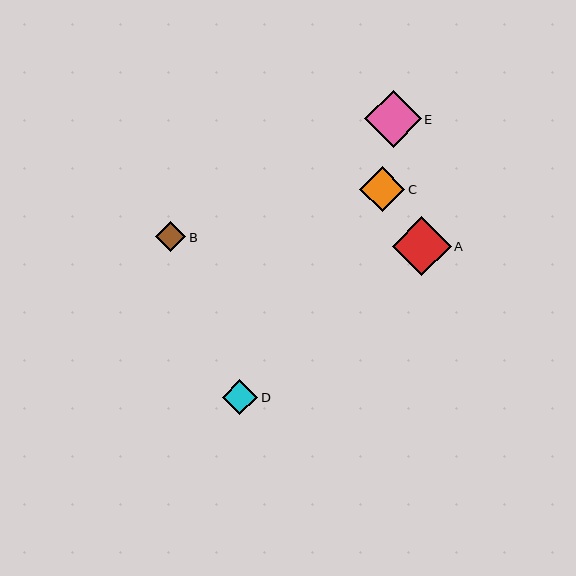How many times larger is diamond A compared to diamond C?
Diamond A is approximately 1.3 times the size of diamond C.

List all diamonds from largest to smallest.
From largest to smallest: A, E, C, D, B.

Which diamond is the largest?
Diamond A is the largest with a size of approximately 59 pixels.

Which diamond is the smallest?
Diamond B is the smallest with a size of approximately 30 pixels.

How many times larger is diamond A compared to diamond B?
Diamond A is approximately 2.0 times the size of diamond B.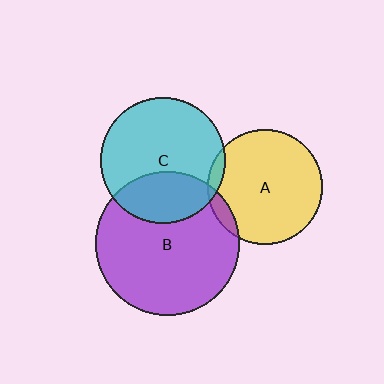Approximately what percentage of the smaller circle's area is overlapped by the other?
Approximately 5%.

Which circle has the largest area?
Circle B (purple).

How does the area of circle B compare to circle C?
Approximately 1.3 times.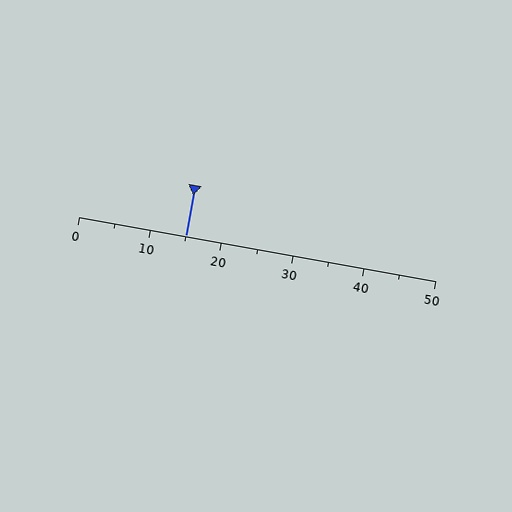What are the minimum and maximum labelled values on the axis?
The axis runs from 0 to 50.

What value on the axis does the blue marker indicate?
The marker indicates approximately 15.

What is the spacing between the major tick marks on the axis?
The major ticks are spaced 10 apart.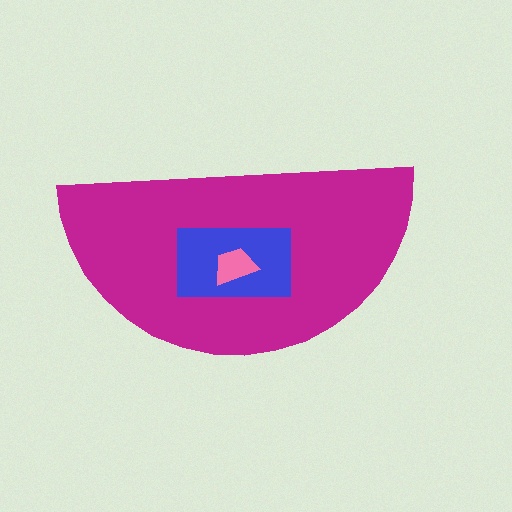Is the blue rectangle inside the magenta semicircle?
Yes.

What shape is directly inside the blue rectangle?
The pink trapezoid.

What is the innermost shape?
The pink trapezoid.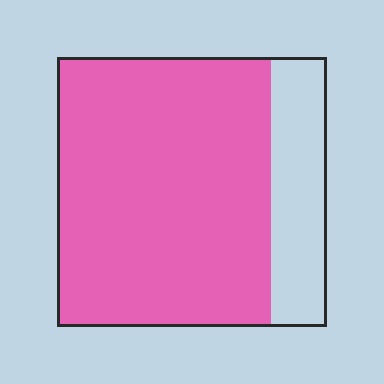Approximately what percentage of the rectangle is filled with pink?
Approximately 80%.